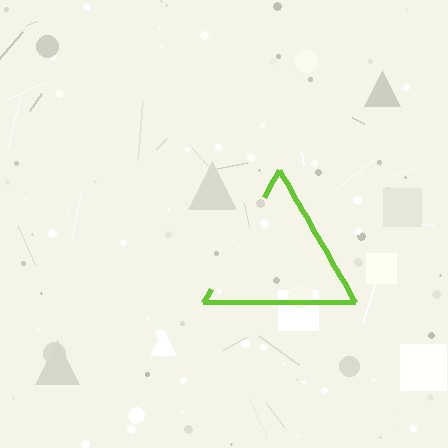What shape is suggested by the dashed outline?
The dashed outline suggests a triangle.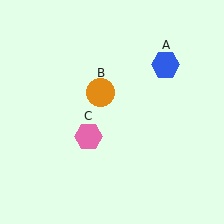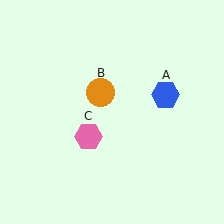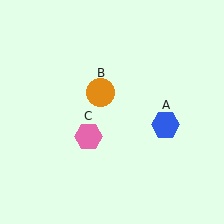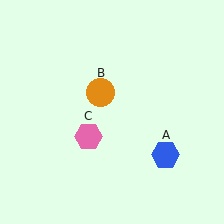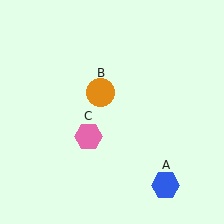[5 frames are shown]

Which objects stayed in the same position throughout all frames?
Orange circle (object B) and pink hexagon (object C) remained stationary.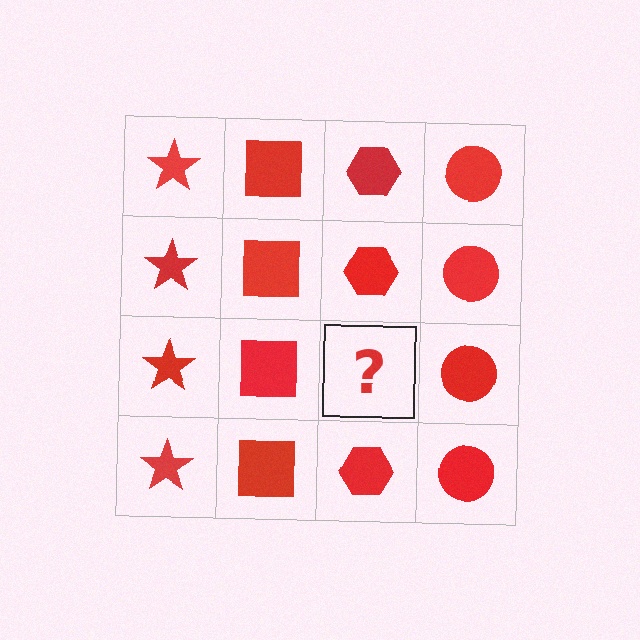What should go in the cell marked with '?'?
The missing cell should contain a red hexagon.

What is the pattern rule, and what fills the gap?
The rule is that each column has a consistent shape. The gap should be filled with a red hexagon.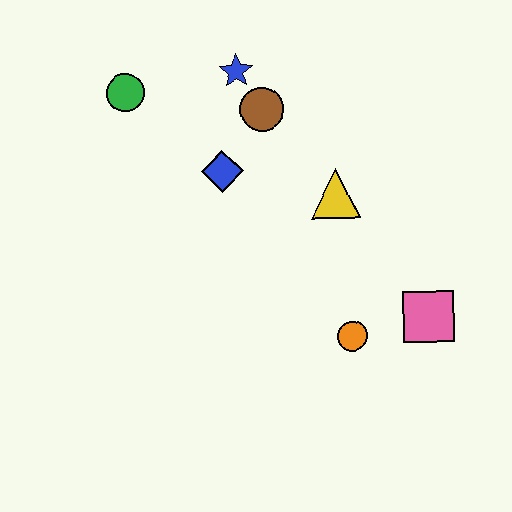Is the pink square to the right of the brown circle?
Yes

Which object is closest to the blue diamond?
The brown circle is closest to the blue diamond.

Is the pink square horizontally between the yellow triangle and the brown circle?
No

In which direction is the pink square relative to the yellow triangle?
The pink square is below the yellow triangle.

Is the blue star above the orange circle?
Yes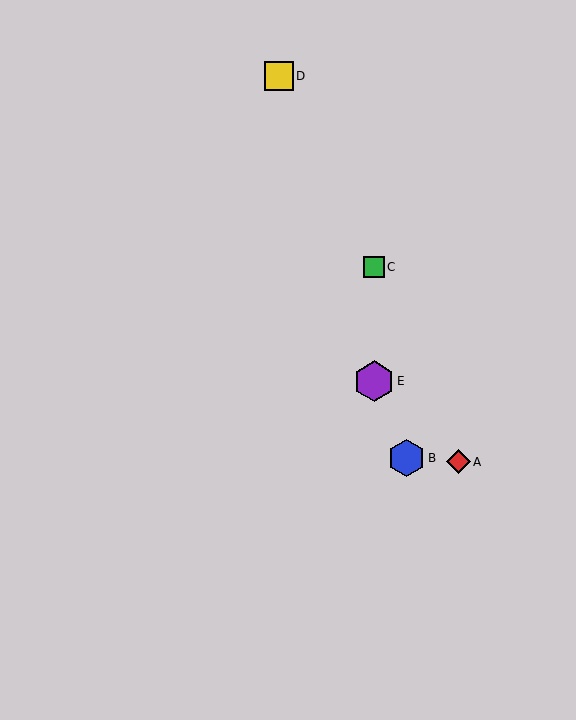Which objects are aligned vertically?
Objects C, E are aligned vertically.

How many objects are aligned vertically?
2 objects (C, E) are aligned vertically.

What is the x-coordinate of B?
Object B is at x≈406.